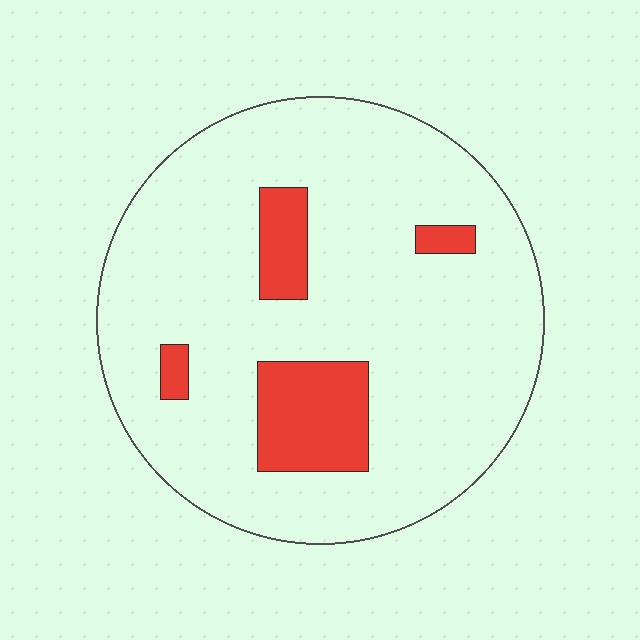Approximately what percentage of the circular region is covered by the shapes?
Approximately 15%.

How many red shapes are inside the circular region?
4.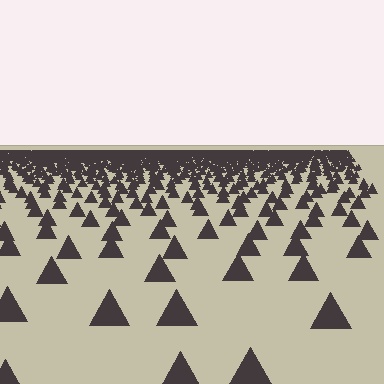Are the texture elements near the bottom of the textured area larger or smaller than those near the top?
Larger. Near the bottom, elements are closer to the viewer and appear at a bigger on-screen size.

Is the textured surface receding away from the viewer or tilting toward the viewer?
The surface is receding away from the viewer. Texture elements get smaller and denser toward the top.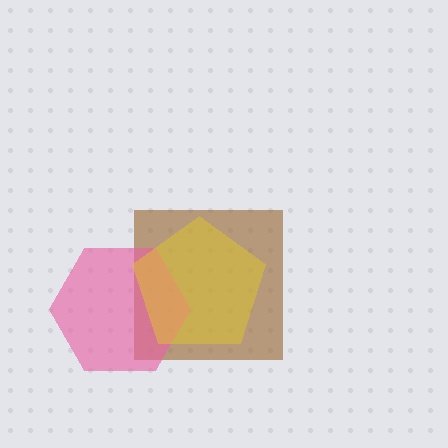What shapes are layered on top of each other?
The layered shapes are: a brown square, a pink hexagon, a yellow pentagon.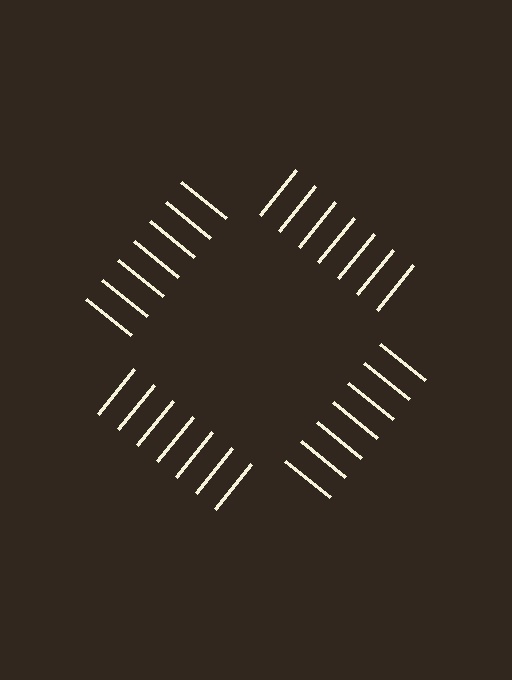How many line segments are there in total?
28 — 7 along each of the 4 edges.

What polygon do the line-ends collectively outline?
An illusory square — the line segments terminate on its edges but no continuous stroke is drawn.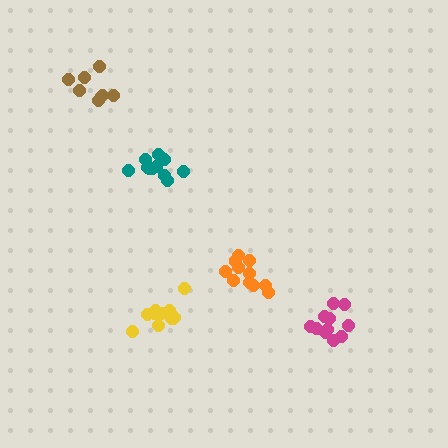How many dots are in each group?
Group 1: 11 dots, Group 2: 12 dots, Group 3: 11 dots, Group 4: 12 dots, Group 5: 8 dots (54 total).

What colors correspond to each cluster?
The clusters are colored: magenta, orange, yellow, teal, brown.